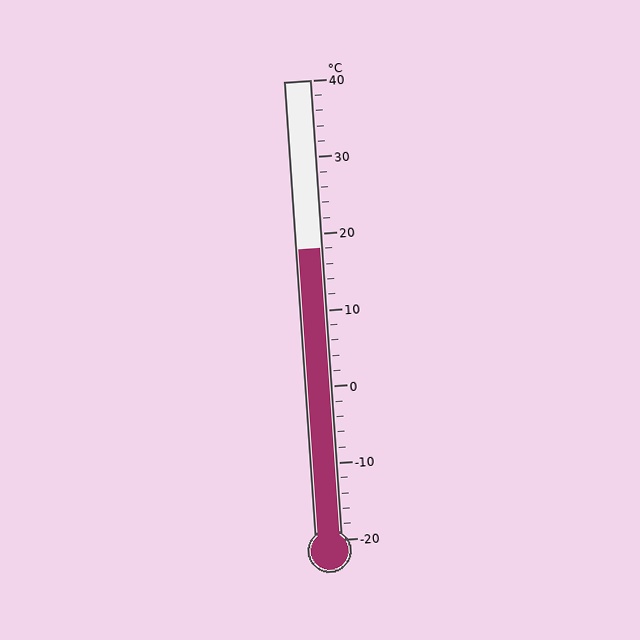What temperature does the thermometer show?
The thermometer shows approximately 18°C.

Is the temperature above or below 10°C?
The temperature is above 10°C.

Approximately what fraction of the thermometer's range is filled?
The thermometer is filled to approximately 65% of its range.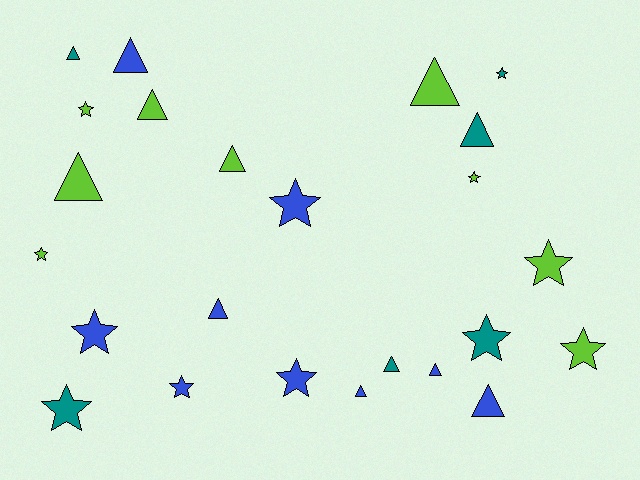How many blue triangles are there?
There are 5 blue triangles.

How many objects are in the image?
There are 24 objects.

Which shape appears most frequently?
Star, with 12 objects.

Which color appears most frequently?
Blue, with 9 objects.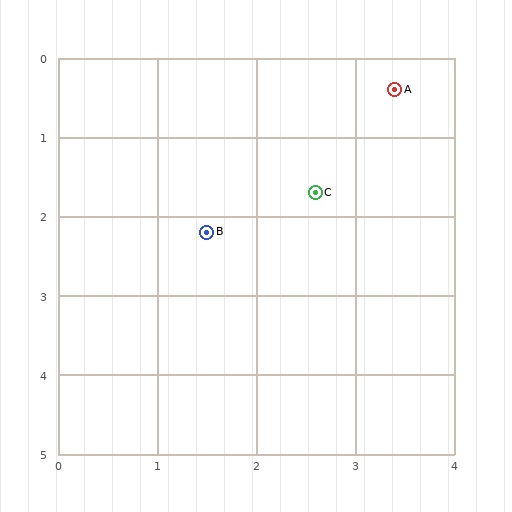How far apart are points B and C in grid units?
Points B and C are about 1.2 grid units apart.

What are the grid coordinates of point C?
Point C is at approximately (2.6, 1.7).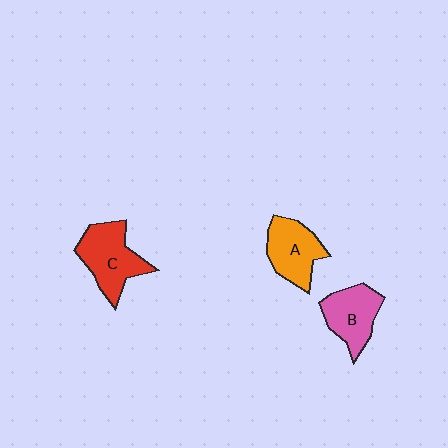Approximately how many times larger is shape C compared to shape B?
Approximately 1.2 times.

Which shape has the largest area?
Shape C (red).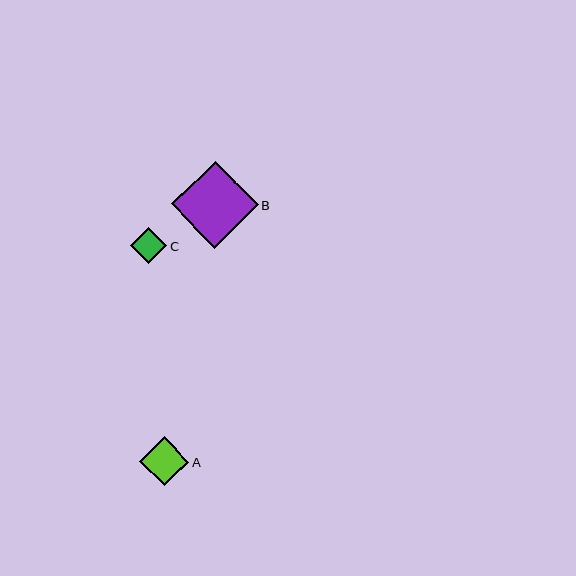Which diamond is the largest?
Diamond B is the largest with a size of approximately 87 pixels.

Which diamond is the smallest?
Diamond C is the smallest with a size of approximately 36 pixels.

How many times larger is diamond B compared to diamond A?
Diamond B is approximately 1.8 times the size of diamond A.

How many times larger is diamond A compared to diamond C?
Diamond A is approximately 1.4 times the size of diamond C.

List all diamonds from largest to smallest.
From largest to smallest: B, A, C.